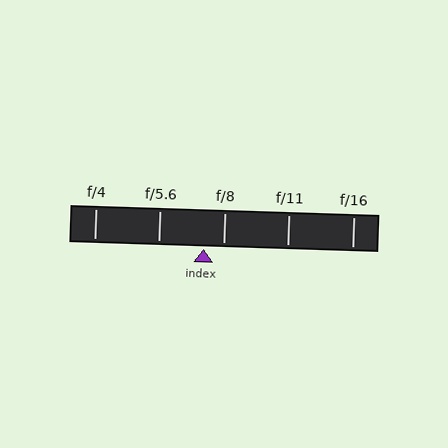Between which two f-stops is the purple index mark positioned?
The index mark is between f/5.6 and f/8.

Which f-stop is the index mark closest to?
The index mark is closest to f/8.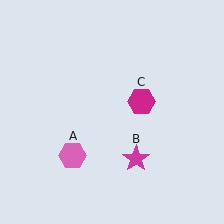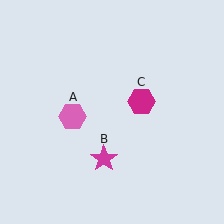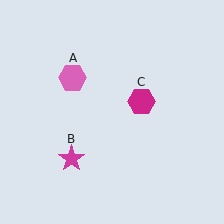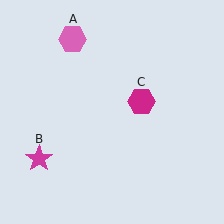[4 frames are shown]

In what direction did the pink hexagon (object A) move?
The pink hexagon (object A) moved up.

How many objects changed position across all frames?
2 objects changed position: pink hexagon (object A), magenta star (object B).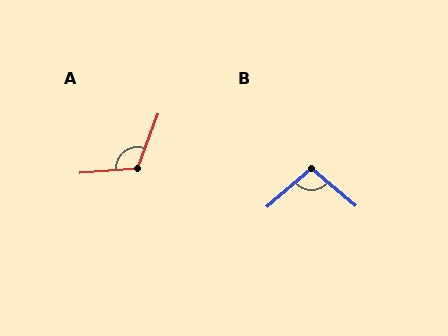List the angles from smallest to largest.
B (99°), A (114°).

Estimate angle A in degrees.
Approximately 114 degrees.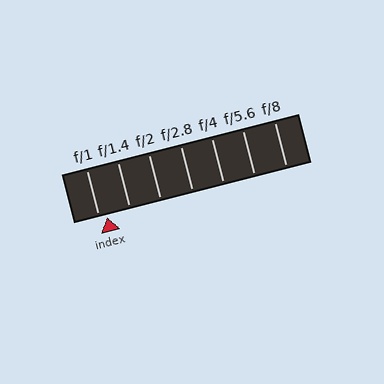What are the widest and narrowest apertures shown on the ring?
The widest aperture shown is f/1 and the narrowest is f/8.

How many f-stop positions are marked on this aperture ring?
There are 7 f-stop positions marked.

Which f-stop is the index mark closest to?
The index mark is closest to f/1.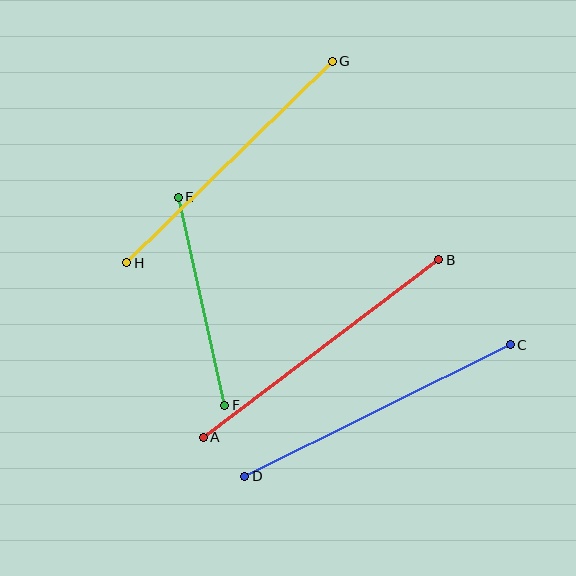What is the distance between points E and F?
The distance is approximately 213 pixels.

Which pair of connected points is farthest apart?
Points C and D are farthest apart.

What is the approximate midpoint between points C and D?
The midpoint is at approximately (378, 411) pixels.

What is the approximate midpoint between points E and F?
The midpoint is at approximately (201, 301) pixels.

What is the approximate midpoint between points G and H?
The midpoint is at approximately (229, 162) pixels.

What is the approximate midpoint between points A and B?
The midpoint is at approximately (321, 349) pixels.